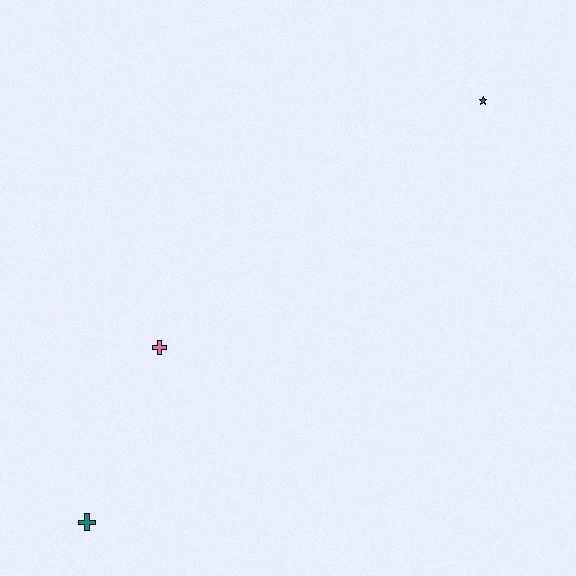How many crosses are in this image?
There are 2 crosses.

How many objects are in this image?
There are 3 objects.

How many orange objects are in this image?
There are no orange objects.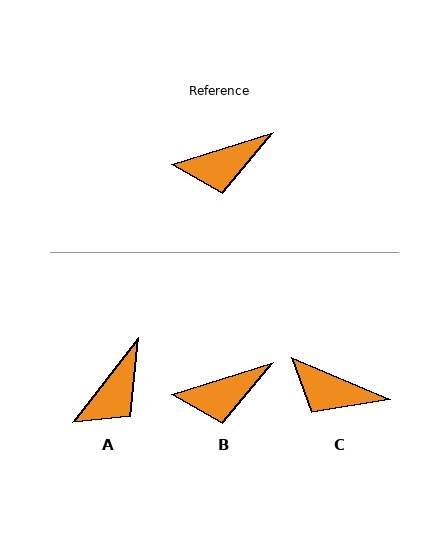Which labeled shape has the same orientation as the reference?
B.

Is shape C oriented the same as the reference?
No, it is off by about 40 degrees.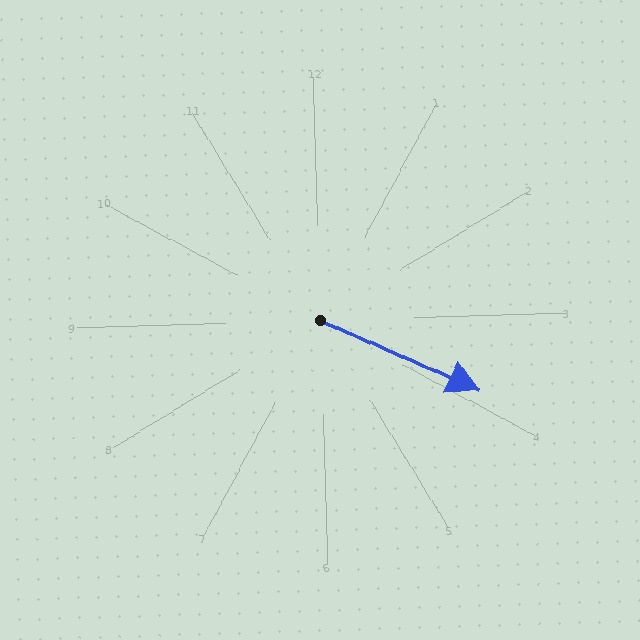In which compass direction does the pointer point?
Southeast.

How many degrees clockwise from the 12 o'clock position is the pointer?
Approximately 115 degrees.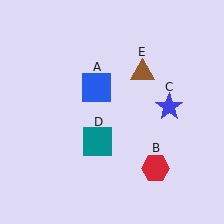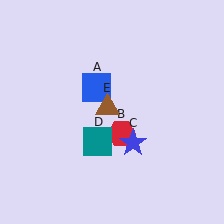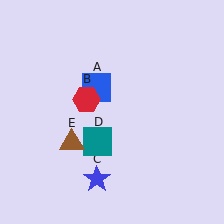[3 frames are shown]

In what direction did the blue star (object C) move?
The blue star (object C) moved down and to the left.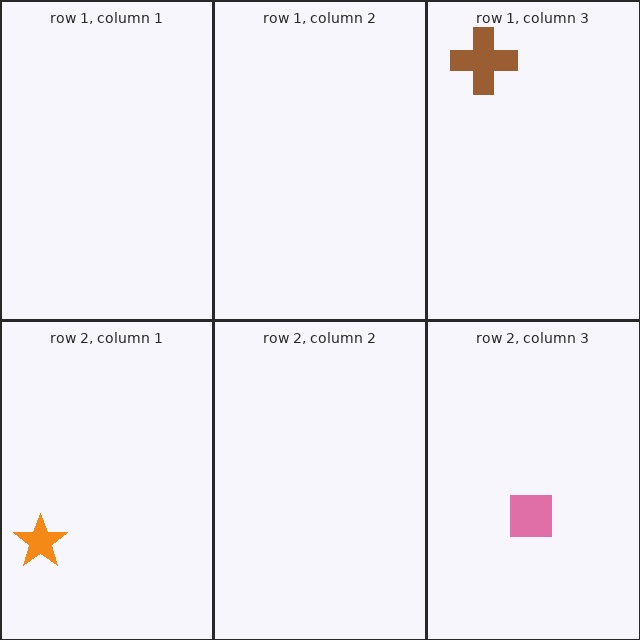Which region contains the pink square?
The row 2, column 3 region.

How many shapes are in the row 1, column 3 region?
1.